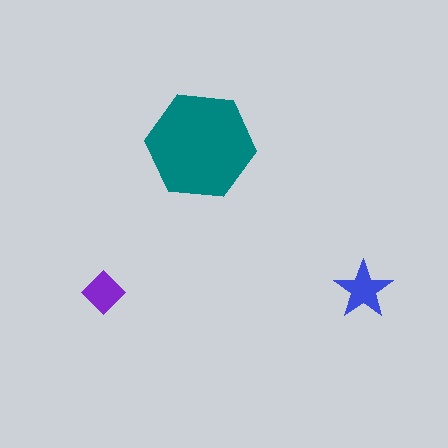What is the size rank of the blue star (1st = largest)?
2nd.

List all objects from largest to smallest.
The teal hexagon, the blue star, the purple diamond.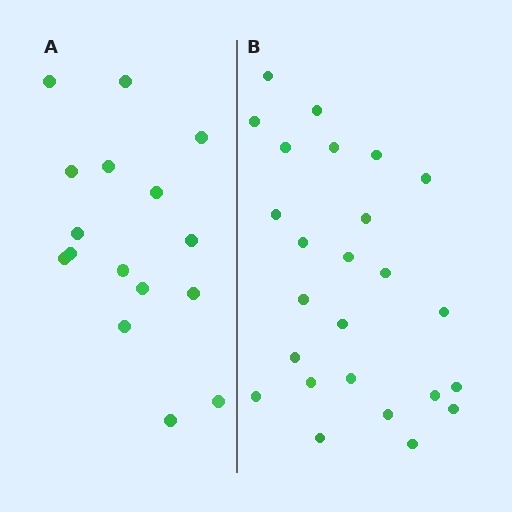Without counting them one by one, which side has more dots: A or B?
Region B (the right region) has more dots.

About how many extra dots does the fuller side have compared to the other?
Region B has roughly 8 or so more dots than region A.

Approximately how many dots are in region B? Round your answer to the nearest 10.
About 20 dots. (The exact count is 25, which rounds to 20.)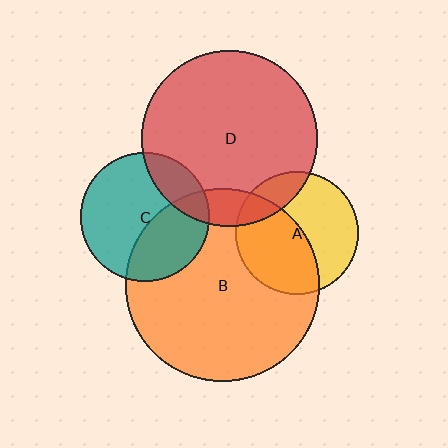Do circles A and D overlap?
Yes.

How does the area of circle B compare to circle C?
Approximately 2.3 times.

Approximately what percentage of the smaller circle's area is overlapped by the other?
Approximately 20%.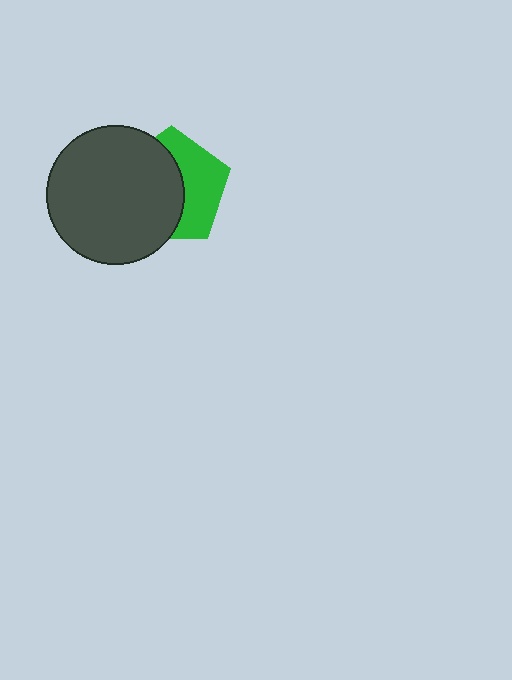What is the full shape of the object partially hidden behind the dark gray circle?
The partially hidden object is a green pentagon.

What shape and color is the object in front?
The object in front is a dark gray circle.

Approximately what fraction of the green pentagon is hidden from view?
Roughly 56% of the green pentagon is hidden behind the dark gray circle.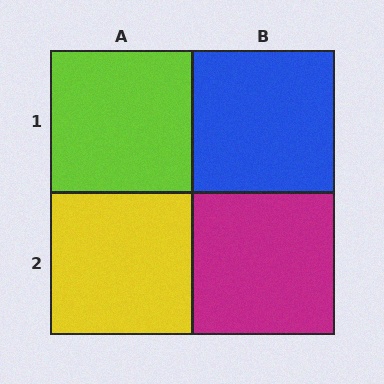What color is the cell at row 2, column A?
Yellow.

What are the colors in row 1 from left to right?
Lime, blue.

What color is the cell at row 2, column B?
Magenta.